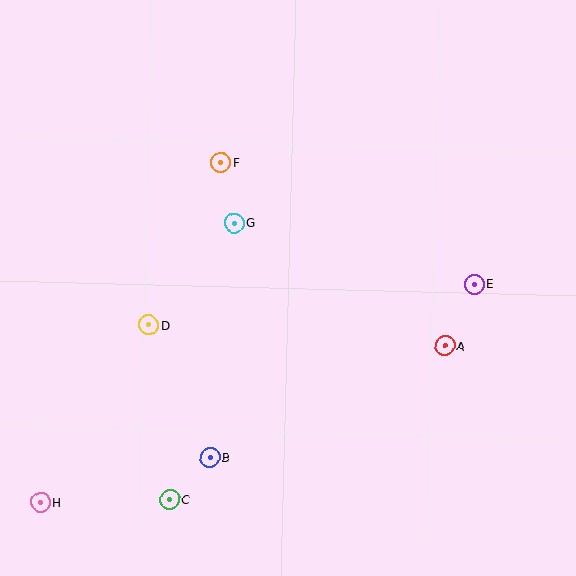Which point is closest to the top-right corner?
Point E is closest to the top-right corner.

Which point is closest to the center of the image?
Point G at (234, 223) is closest to the center.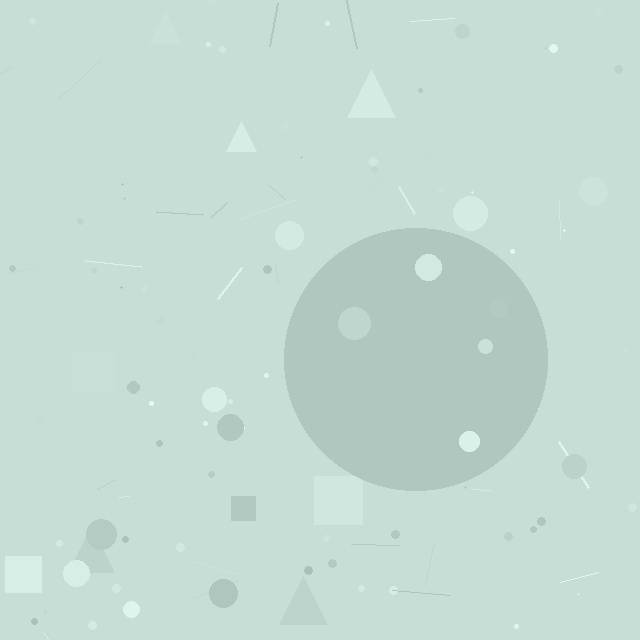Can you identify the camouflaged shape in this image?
The camouflaged shape is a circle.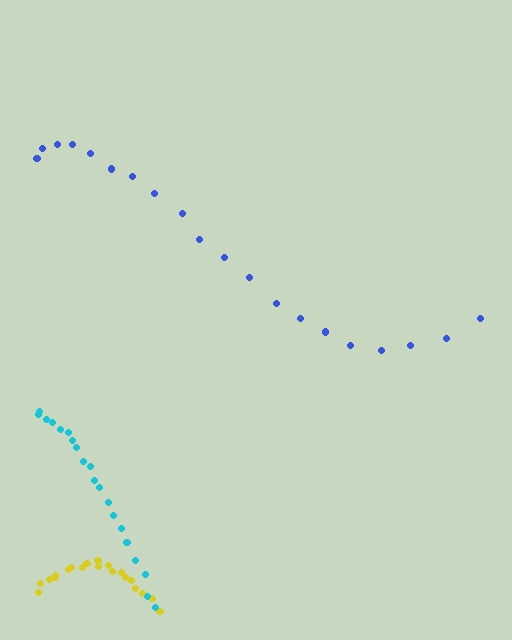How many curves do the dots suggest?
There are 3 distinct paths.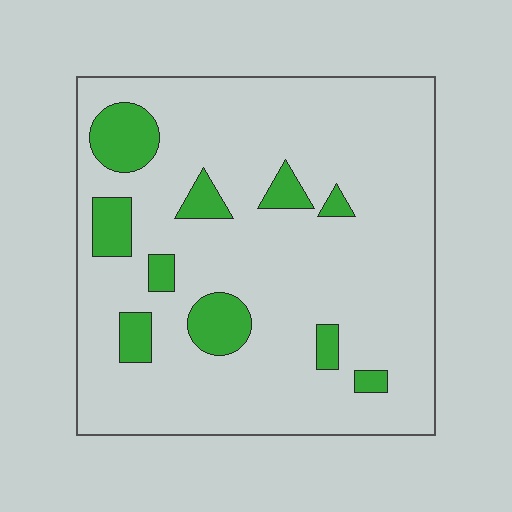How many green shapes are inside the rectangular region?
10.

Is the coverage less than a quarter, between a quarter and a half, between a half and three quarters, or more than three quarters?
Less than a quarter.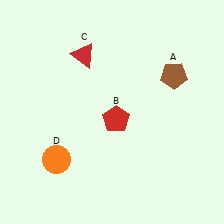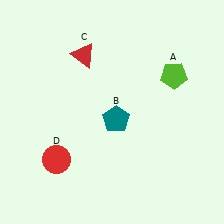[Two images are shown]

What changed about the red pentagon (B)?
In Image 1, B is red. In Image 2, it changed to teal.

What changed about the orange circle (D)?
In Image 1, D is orange. In Image 2, it changed to red.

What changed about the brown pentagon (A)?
In Image 1, A is brown. In Image 2, it changed to lime.